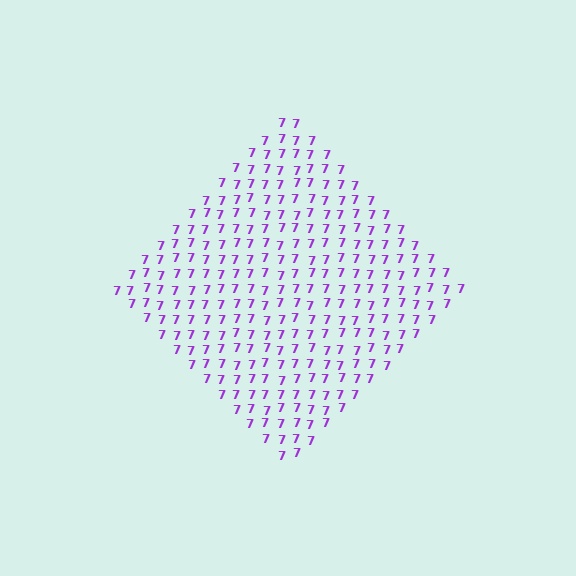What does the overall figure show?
The overall figure shows a diamond.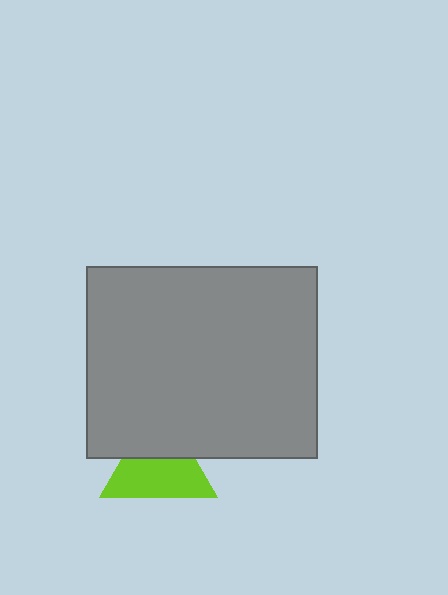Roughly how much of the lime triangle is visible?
About half of it is visible (roughly 60%).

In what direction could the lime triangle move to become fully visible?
The lime triangle could move down. That would shift it out from behind the gray rectangle entirely.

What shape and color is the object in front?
The object in front is a gray rectangle.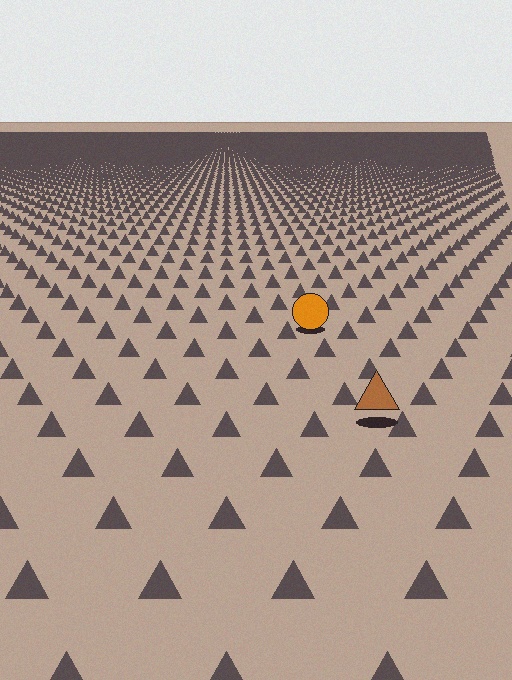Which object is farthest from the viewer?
The orange circle is farthest from the viewer. It appears smaller and the ground texture around it is denser.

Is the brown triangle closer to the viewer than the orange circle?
Yes. The brown triangle is closer — you can tell from the texture gradient: the ground texture is coarser near it.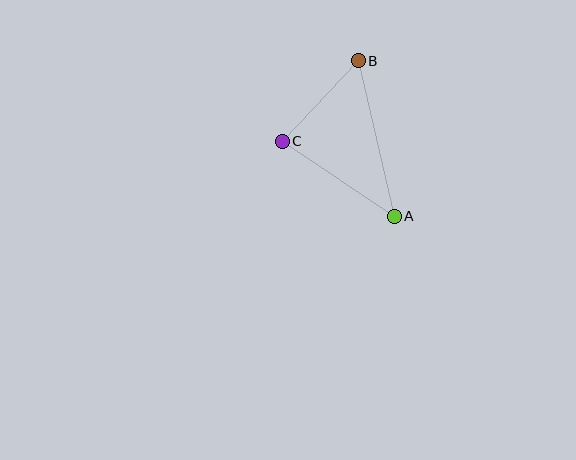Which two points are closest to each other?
Points B and C are closest to each other.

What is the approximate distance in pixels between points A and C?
The distance between A and C is approximately 134 pixels.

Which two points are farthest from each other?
Points A and B are farthest from each other.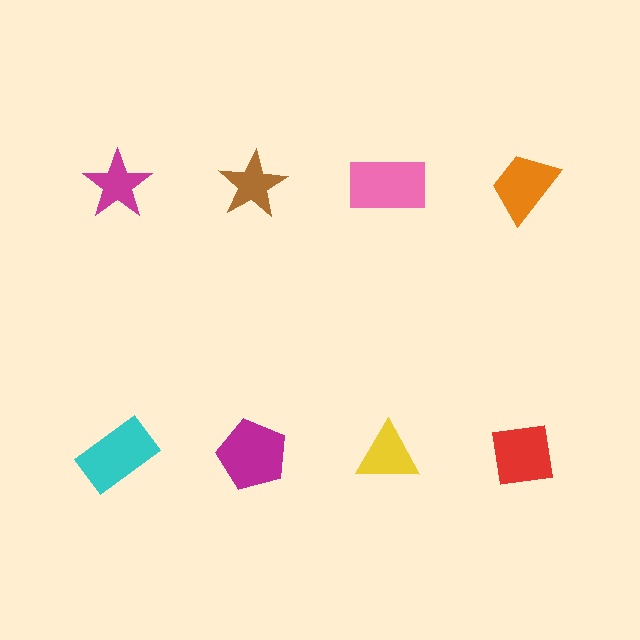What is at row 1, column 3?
A pink rectangle.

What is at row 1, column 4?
An orange trapezoid.